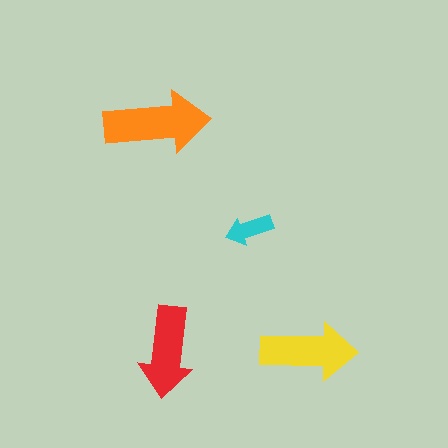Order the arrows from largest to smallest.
the orange one, the yellow one, the red one, the cyan one.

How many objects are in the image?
There are 4 objects in the image.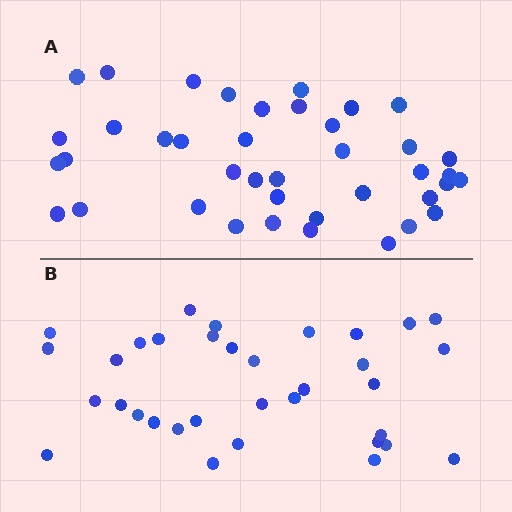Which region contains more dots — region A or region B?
Region A (the top region) has more dots.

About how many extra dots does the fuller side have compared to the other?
Region A has about 6 more dots than region B.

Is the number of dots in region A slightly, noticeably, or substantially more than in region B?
Region A has only slightly more — the two regions are fairly close. The ratio is roughly 1.2 to 1.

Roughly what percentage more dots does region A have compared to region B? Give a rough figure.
About 20% more.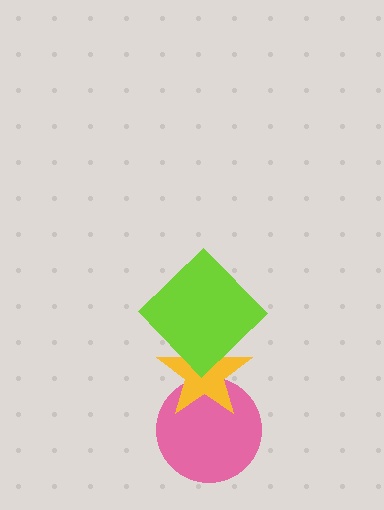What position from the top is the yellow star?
The yellow star is 2nd from the top.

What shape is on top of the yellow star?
The lime diamond is on top of the yellow star.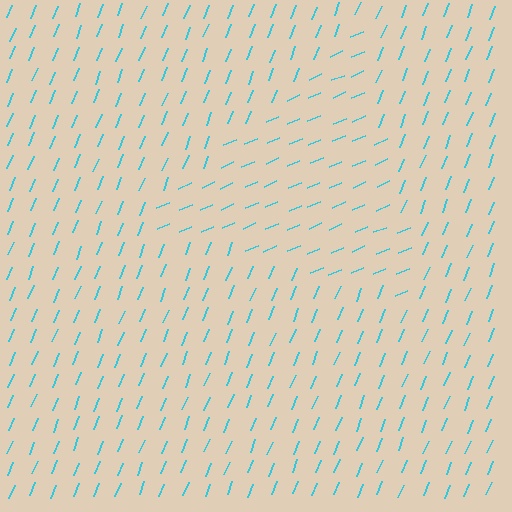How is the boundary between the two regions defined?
The boundary is defined purely by a change in line orientation (approximately 45 degrees difference). All lines are the same color and thickness.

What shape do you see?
I see a triangle.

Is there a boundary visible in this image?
Yes, there is a texture boundary formed by a change in line orientation.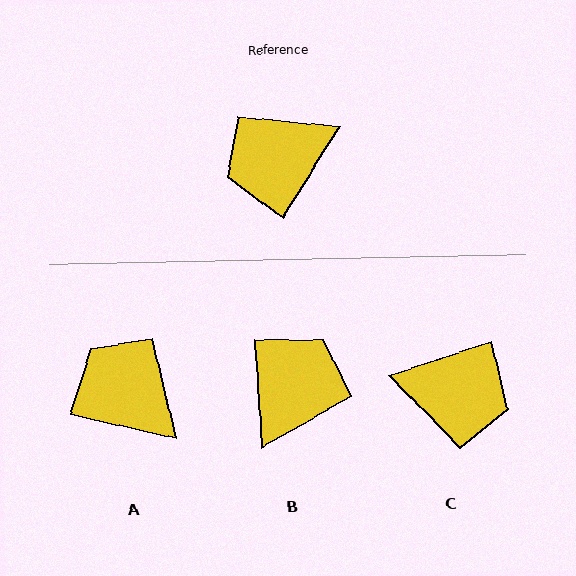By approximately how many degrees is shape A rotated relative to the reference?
Approximately 71 degrees clockwise.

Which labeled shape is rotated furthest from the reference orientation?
B, about 144 degrees away.